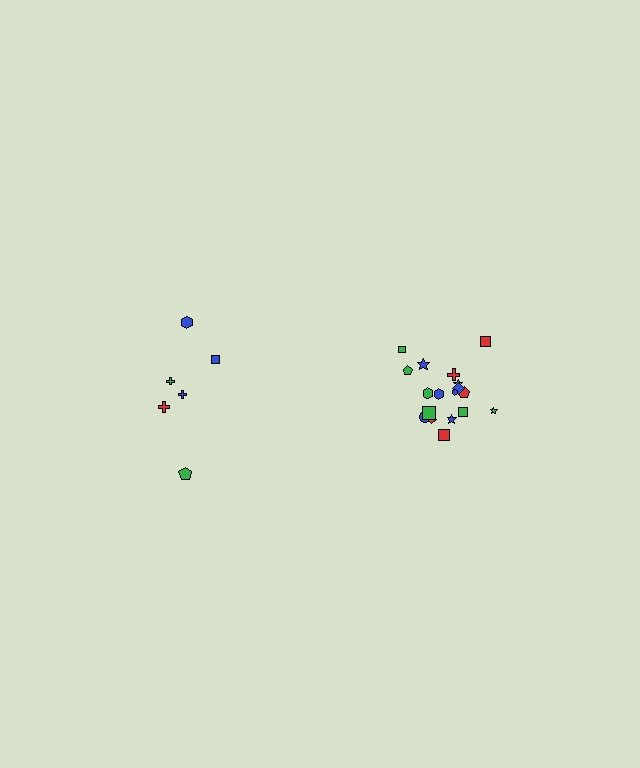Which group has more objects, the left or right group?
The right group.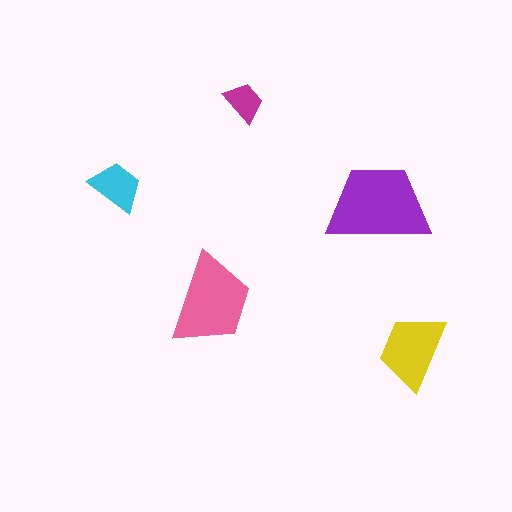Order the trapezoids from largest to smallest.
the purple one, the pink one, the yellow one, the cyan one, the magenta one.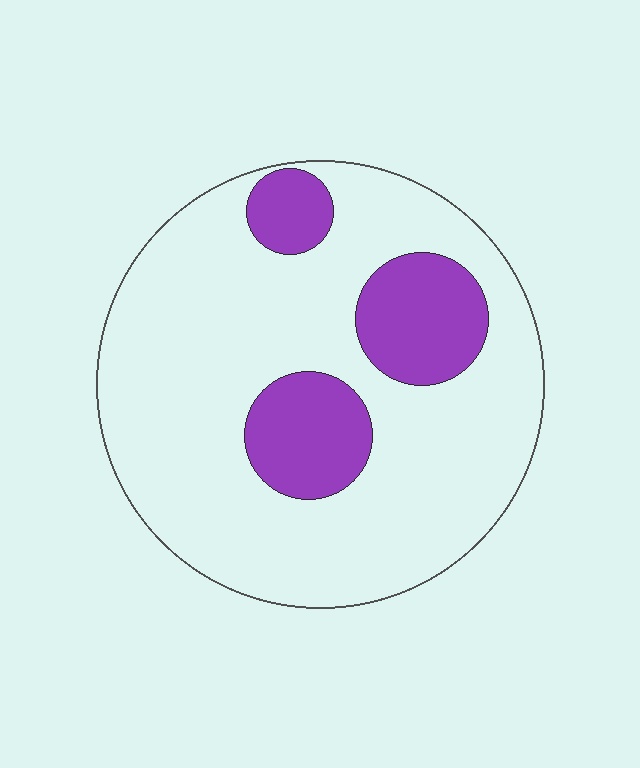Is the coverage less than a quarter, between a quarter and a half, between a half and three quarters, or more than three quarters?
Less than a quarter.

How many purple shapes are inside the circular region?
3.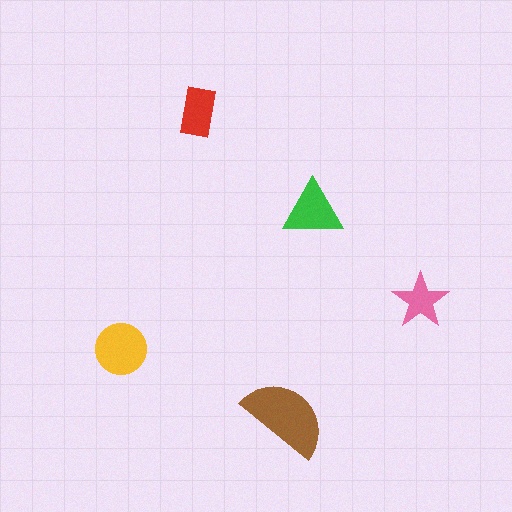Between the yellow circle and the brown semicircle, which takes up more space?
The brown semicircle.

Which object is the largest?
The brown semicircle.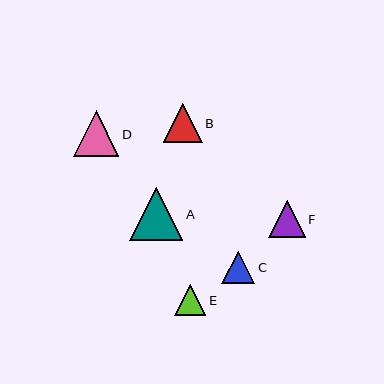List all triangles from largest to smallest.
From largest to smallest: A, D, B, F, C, E.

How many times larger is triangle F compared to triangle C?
Triangle F is approximately 1.1 times the size of triangle C.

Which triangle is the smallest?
Triangle E is the smallest with a size of approximately 31 pixels.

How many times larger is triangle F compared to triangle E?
Triangle F is approximately 1.2 times the size of triangle E.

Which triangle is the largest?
Triangle A is the largest with a size of approximately 53 pixels.